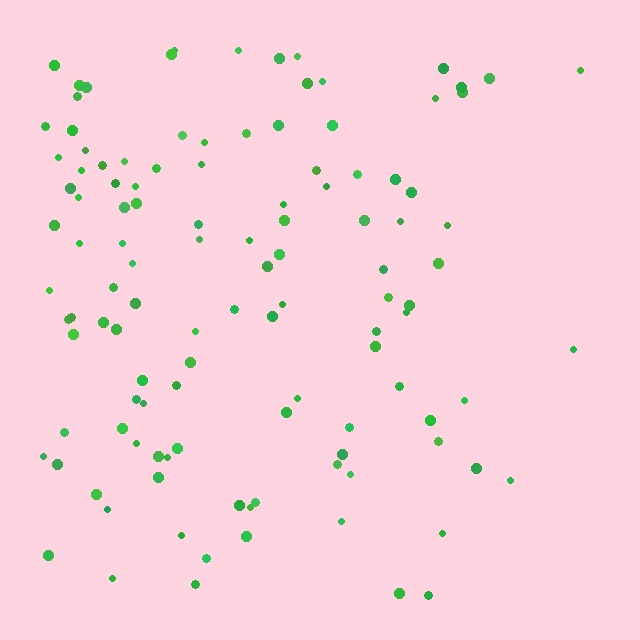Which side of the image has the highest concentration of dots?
The left.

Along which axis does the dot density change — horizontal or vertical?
Horizontal.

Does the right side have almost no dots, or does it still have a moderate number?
Still a moderate number, just noticeably fewer than the left.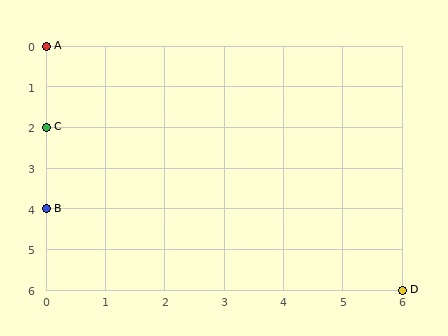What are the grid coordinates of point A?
Point A is at grid coordinates (0, 0).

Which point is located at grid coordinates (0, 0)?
Point A is at (0, 0).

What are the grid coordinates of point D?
Point D is at grid coordinates (6, 6).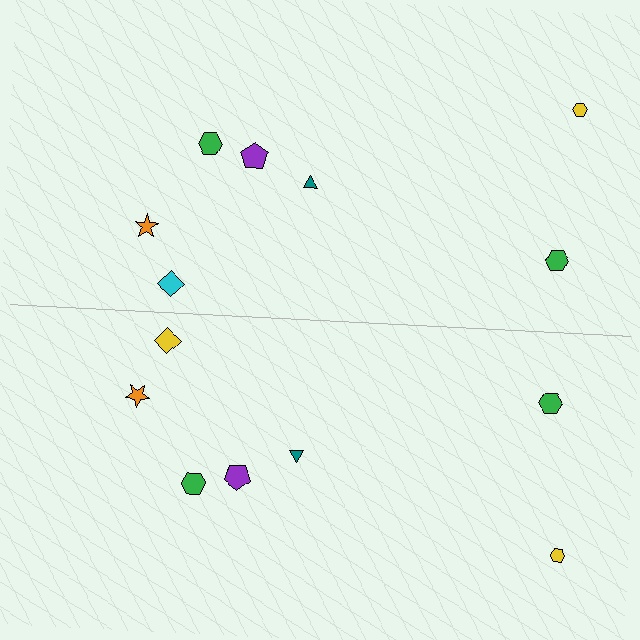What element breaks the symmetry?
The yellow diamond on the bottom side breaks the symmetry — its mirror counterpart is cyan.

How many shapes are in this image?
There are 14 shapes in this image.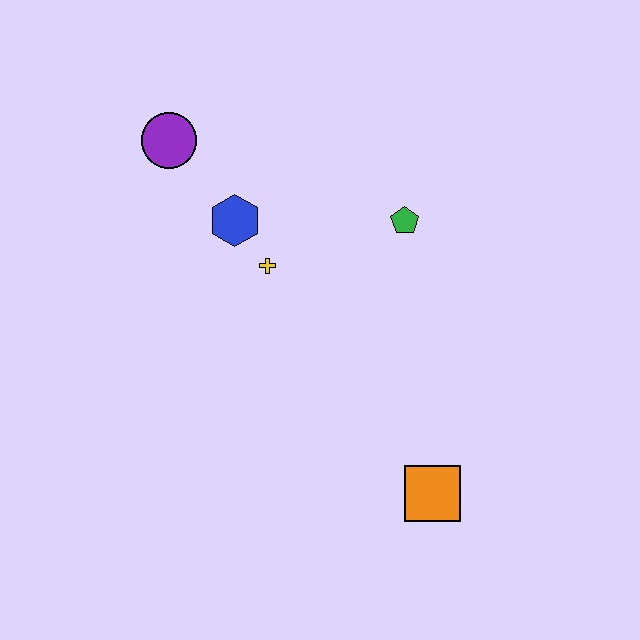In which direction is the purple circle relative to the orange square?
The purple circle is above the orange square.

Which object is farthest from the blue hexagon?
The orange square is farthest from the blue hexagon.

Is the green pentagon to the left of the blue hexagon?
No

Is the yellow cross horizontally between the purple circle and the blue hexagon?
No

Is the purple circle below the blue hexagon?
No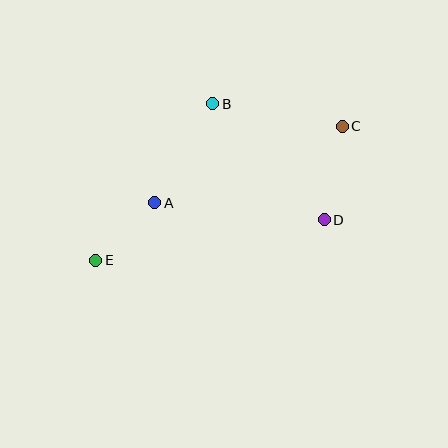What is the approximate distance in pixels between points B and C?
The distance between B and C is approximately 132 pixels.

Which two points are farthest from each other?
Points C and E are farthest from each other.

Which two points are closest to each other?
Points A and E are closest to each other.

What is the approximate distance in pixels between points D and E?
The distance between D and E is approximately 232 pixels.